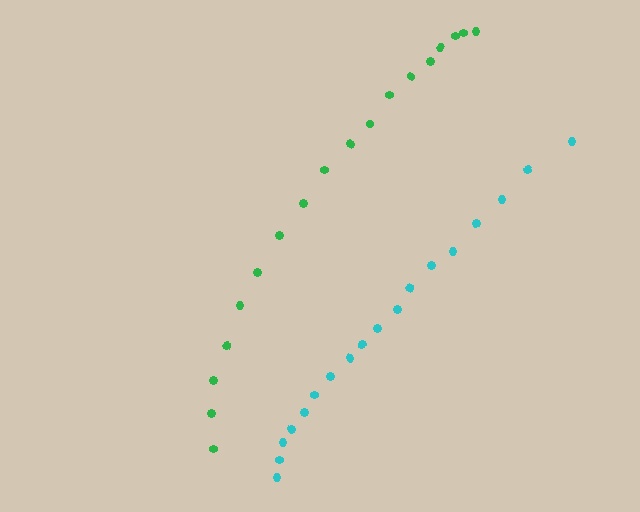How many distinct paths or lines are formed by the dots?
There are 2 distinct paths.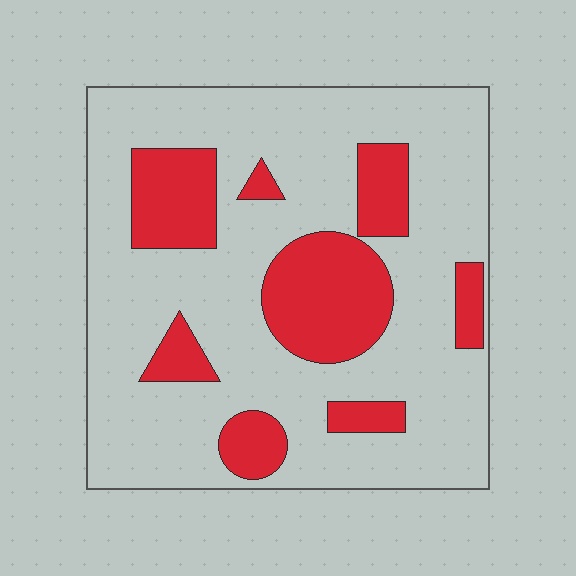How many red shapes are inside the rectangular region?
8.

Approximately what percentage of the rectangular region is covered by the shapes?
Approximately 25%.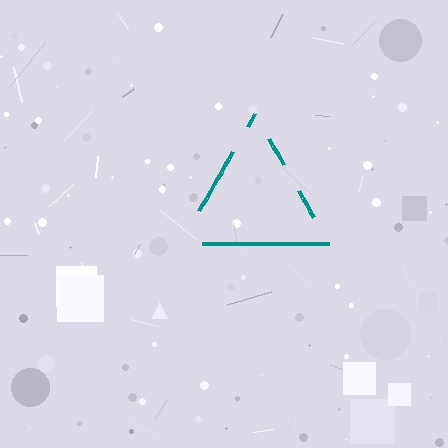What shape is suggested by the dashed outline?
The dashed outline suggests a triangle.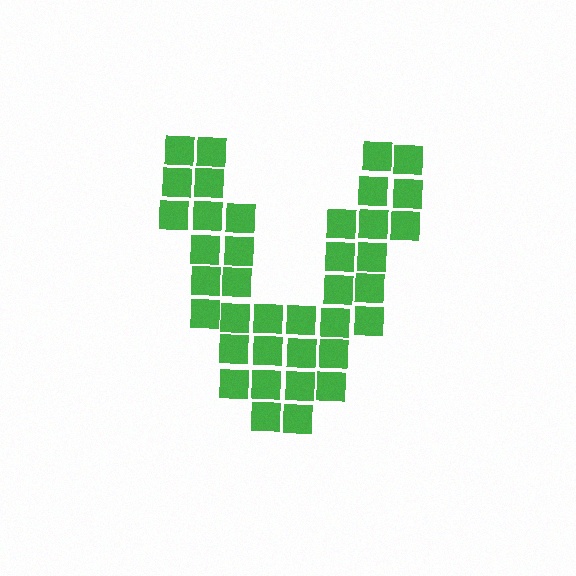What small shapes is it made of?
It is made of small squares.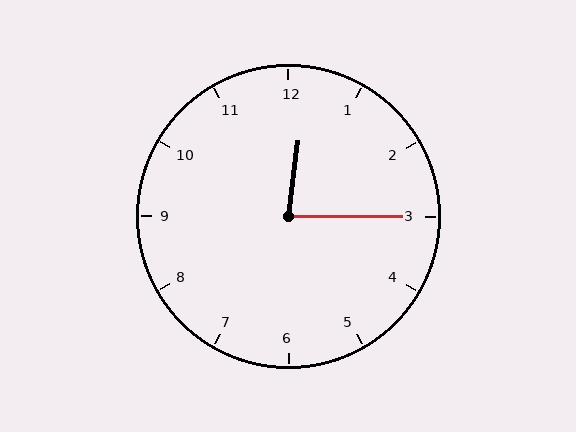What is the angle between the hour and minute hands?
Approximately 82 degrees.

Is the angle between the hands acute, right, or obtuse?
It is acute.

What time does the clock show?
12:15.